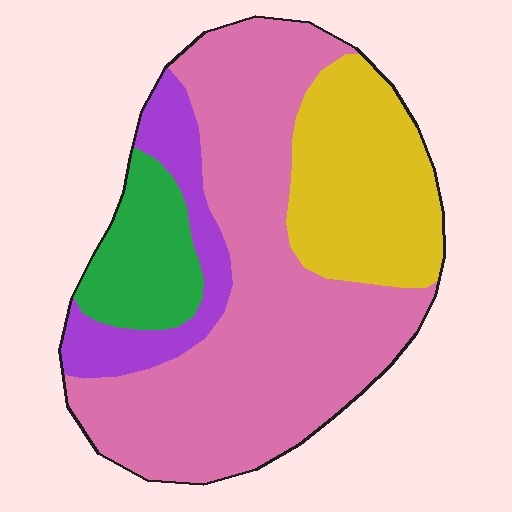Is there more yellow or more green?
Yellow.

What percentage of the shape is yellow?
Yellow takes up about one fifth (1/5) of the shape.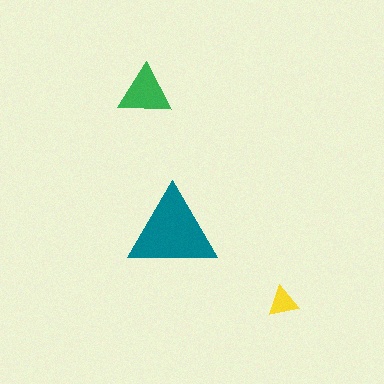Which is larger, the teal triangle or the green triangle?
The teal one.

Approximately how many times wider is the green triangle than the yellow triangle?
About 1.5 times wider.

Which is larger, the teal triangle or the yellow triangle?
The teal one.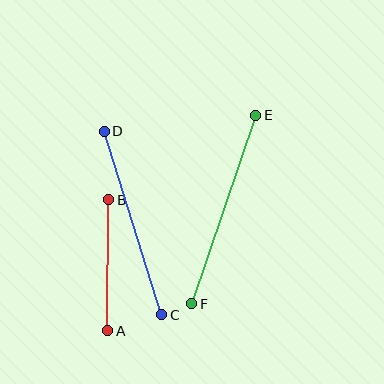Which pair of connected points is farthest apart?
Points E and F are farthest apart.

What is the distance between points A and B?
The distance is approximately 131 pixels.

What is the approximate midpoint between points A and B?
The midpoint is at approximately (108, 265) pixels.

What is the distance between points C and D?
The distance is approximately 192 pixels.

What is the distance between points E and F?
The distance is approximately 199 pixels.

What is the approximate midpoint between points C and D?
The midpoint is at approximately (133, 223) pixels.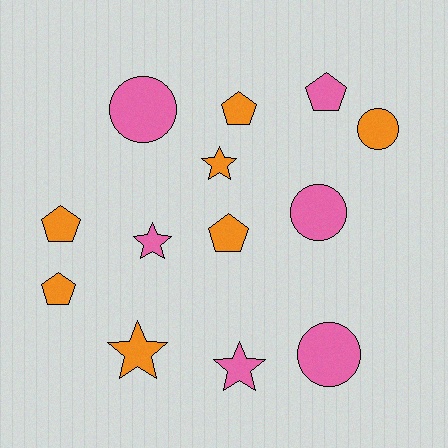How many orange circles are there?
There is 1 orange circle.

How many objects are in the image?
There are 13 objects.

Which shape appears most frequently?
Pentagon, with 5 objects.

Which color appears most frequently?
Orange, with 7 objects.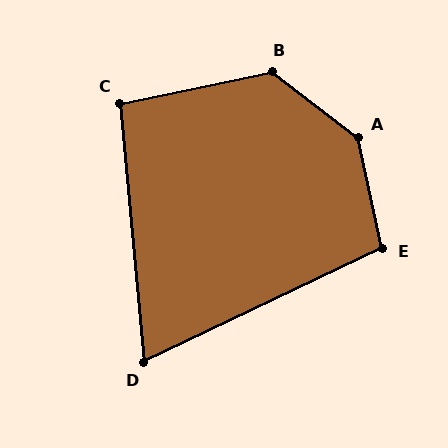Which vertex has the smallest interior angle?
D, at approximately 70 degrees.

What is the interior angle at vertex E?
Approximately 103 degrees (obtuse).